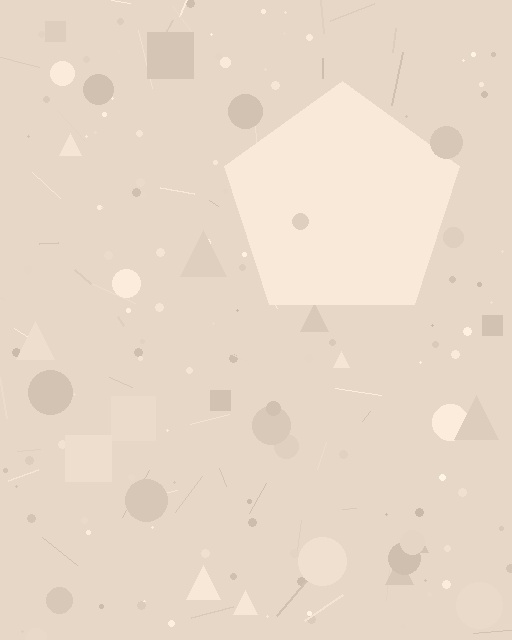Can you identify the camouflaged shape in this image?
The camouflaged shape is a pentagon.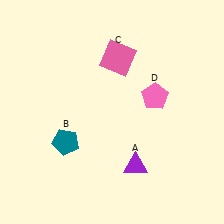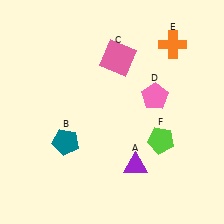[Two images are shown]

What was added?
An orange cross (E), a lime pentagon (F) were added in Image 2.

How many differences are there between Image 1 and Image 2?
There are 2 differences between the two images.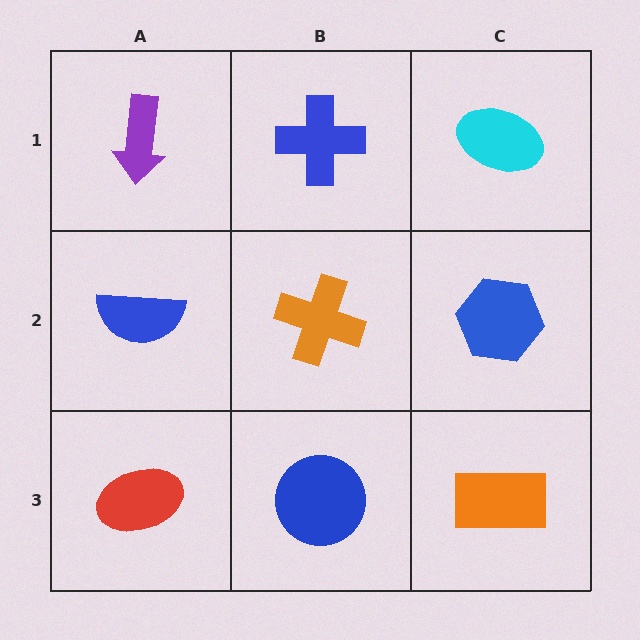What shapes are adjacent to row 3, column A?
A blue semicircle (row 2, column A), a blue circle (row 3, column B).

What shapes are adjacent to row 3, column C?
A blue hexagon (row 2, column C), a blue circle (row 3, column B).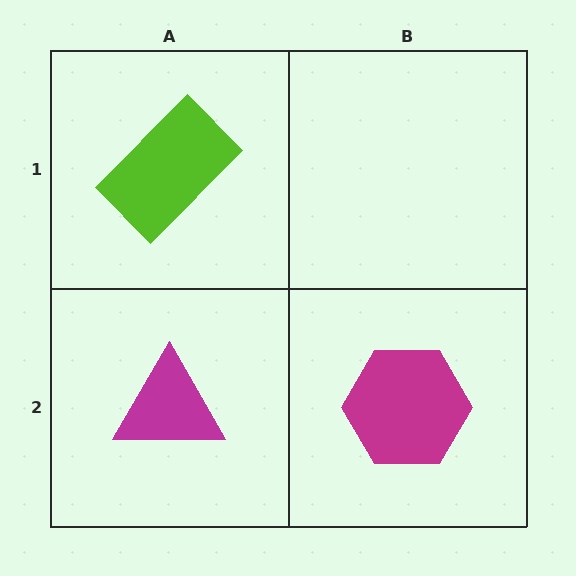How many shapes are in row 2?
2 shapes.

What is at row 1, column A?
A lime rectangle.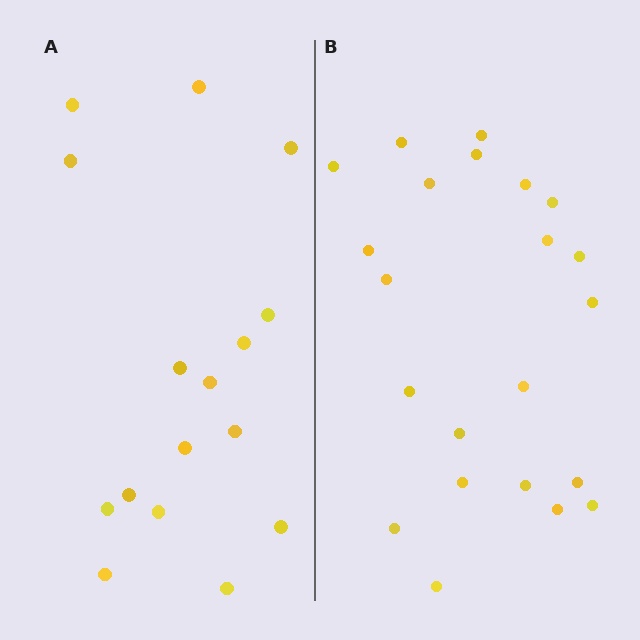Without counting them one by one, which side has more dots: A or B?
Region B (the right region) has more dots.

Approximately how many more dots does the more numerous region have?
Region B has about 6 more dots than region A.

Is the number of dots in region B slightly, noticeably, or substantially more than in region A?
Region B has noticeably more, but not dramatically so. The ratio is roughly 1.4 to 1.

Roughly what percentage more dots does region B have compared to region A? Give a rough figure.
About 40% more.